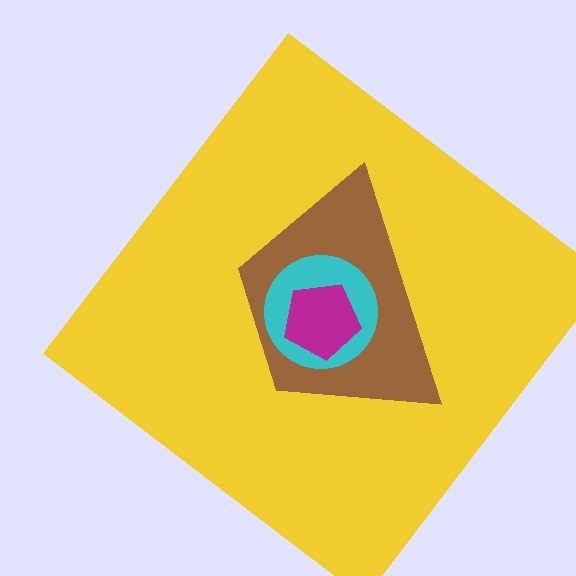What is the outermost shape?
The yellow diamond.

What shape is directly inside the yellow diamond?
The brown trapezoid.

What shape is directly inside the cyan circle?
The magenta pentagon.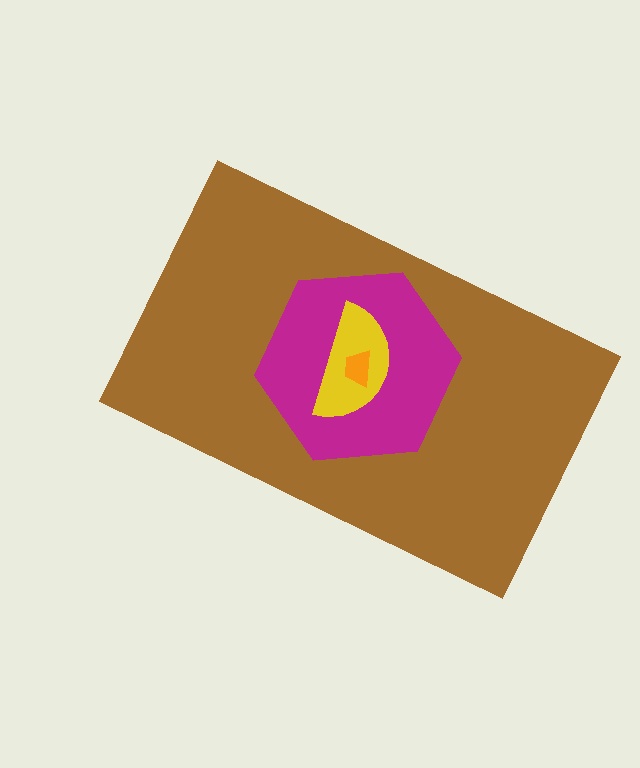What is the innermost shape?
The orange trapezoid.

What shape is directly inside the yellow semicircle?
The orange trapezoid.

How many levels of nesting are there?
4.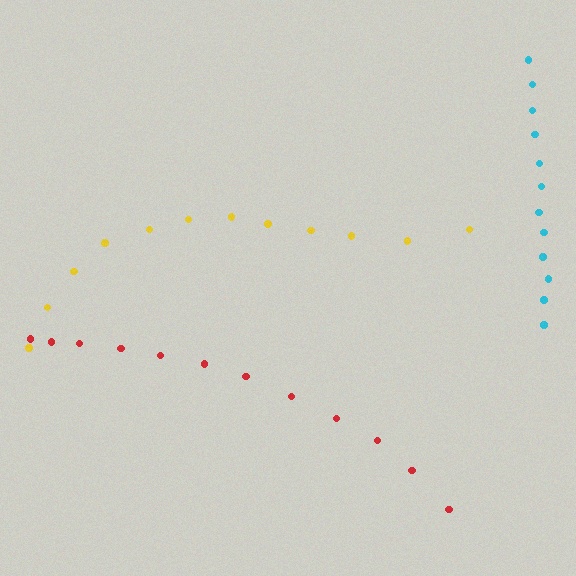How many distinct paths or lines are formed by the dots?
There are 3 distinct paths.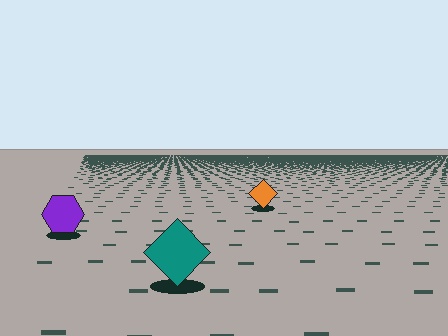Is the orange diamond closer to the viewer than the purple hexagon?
No. The purple hexagon is closer — you can tell from the texture gradient: the ground texture is coarser near it.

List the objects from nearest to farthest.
From nearest to farthest: the teal diamond, the purple hexagon, the orange diamond.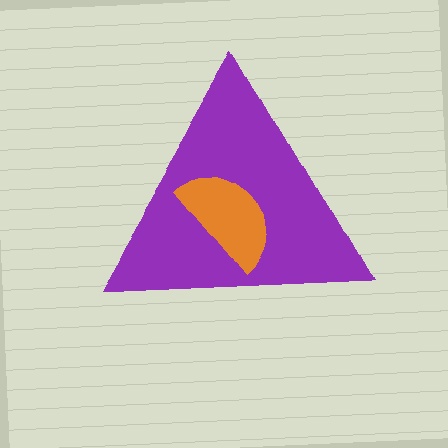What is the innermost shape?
The orange semicircle.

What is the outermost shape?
The purple triangle.